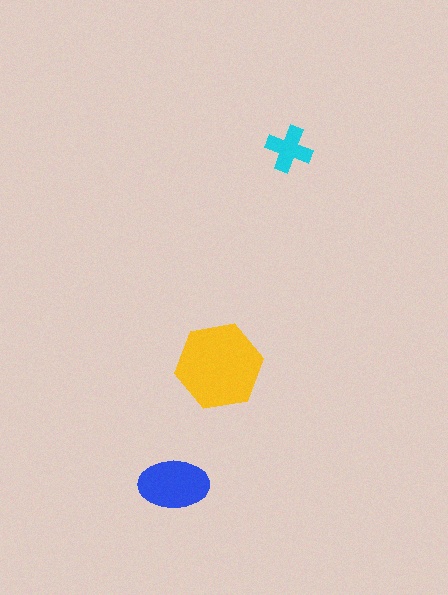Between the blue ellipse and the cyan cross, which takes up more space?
The blue ellipse.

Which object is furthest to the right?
The cyan cross is rightmost.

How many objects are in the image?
There are 3 objects in the image.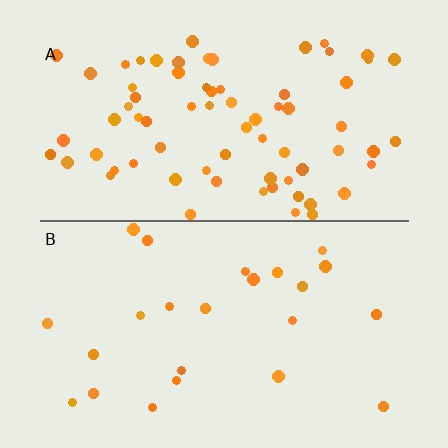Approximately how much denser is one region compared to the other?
Approximately 3.0× — region A over region B.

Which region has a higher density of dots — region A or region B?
A (the top).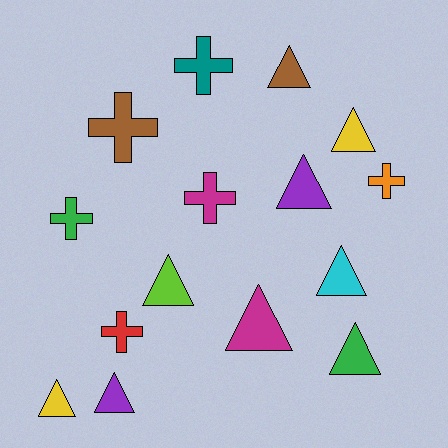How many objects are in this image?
There are 15 objects.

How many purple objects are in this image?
There are 2 purple objects.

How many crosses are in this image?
There are 6 crosses.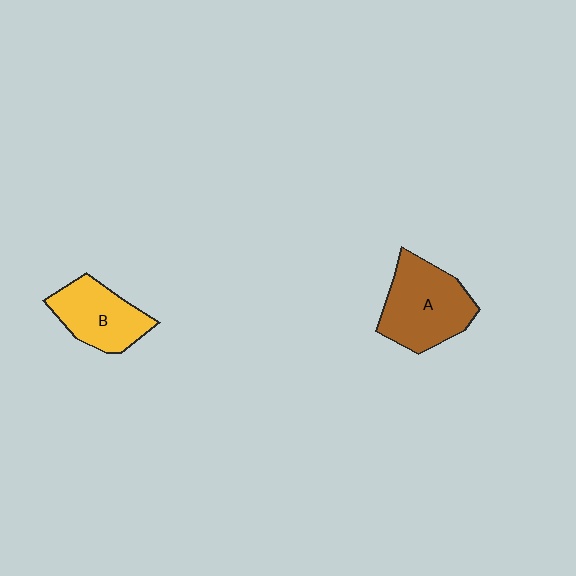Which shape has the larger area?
Shape A (brown).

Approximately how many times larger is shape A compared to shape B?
Approximately 1.3 times.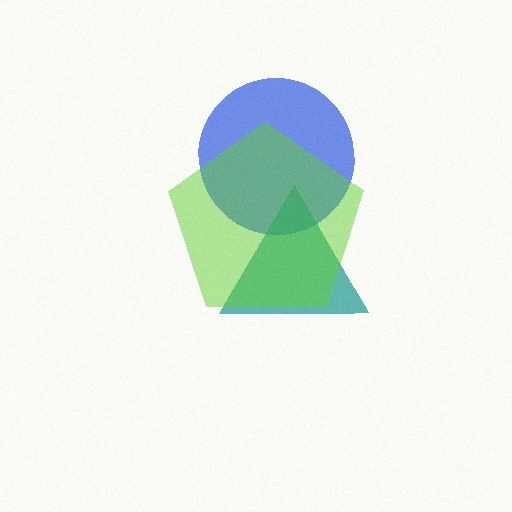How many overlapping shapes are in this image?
There are 3 overlapping shapes in the image.